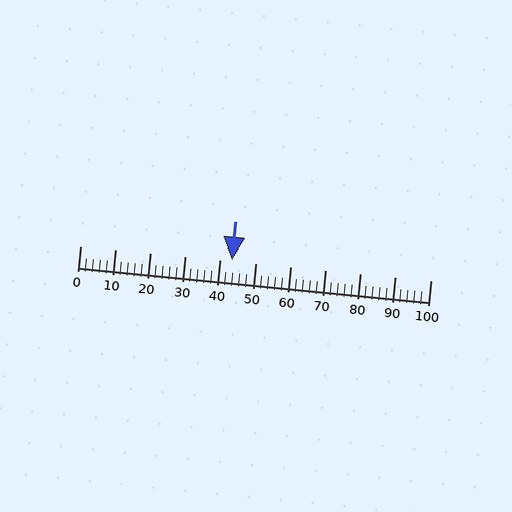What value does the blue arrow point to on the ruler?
The blue arrow points to approximately 43.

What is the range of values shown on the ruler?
The ruler shows values from 0 to 100.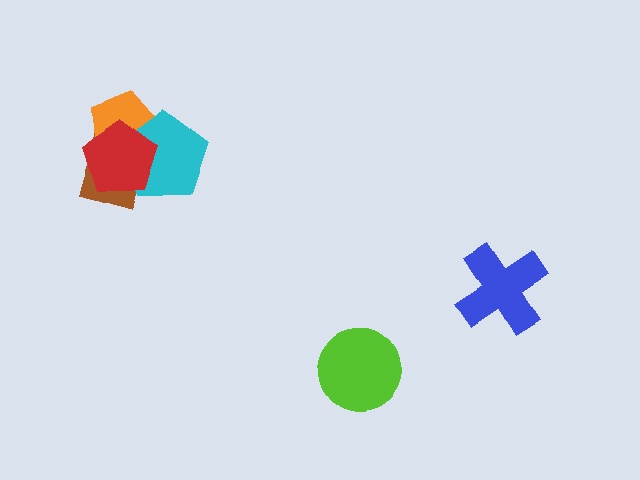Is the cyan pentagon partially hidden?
Yes, it is partially covered by another shape.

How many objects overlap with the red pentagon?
3 objects overlap with the red pentagon.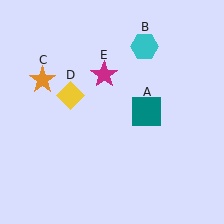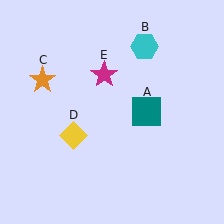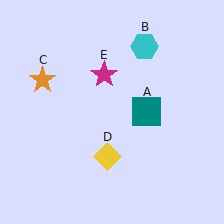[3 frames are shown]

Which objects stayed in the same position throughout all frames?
Teal square (object A) and cyan hexagon (object B) and orange star (object C) and magenta star (object E) remained stationary.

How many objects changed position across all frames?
1 object changed position: yellow diamond (object D).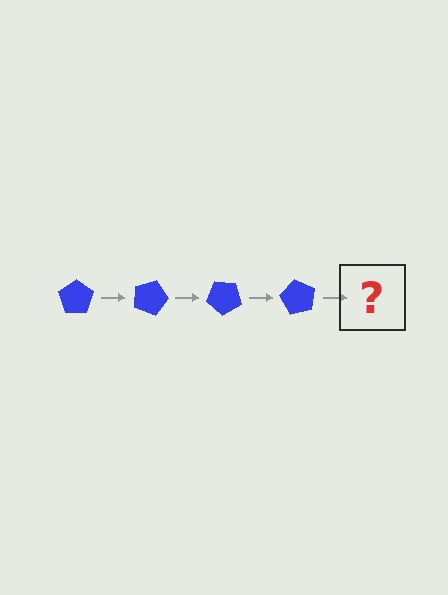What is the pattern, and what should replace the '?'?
The pattern is that the pentagon rotates 20 degrees each step. The '?' should be a blue pentagon rotated 80 degrees.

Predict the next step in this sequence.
The next step is a blue pentagon rotated 80 degrees.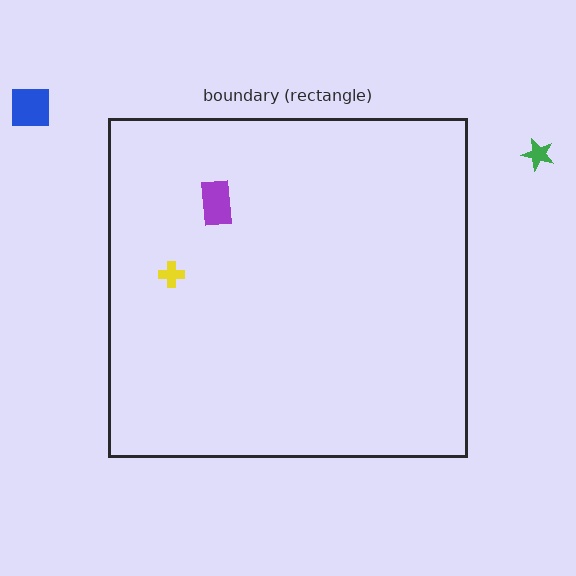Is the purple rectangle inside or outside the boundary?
Inside.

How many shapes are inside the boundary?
2 inside, 2 outside.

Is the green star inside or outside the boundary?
Outside.